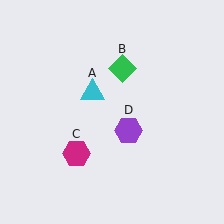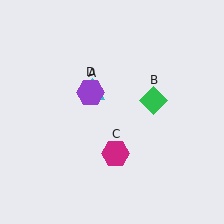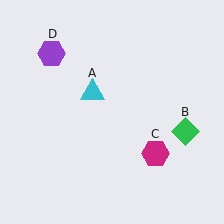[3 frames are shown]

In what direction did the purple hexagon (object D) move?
The purple hexagon (object D) moved up and to the left.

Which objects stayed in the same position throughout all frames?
Cyan triangle (object A) remained stationary.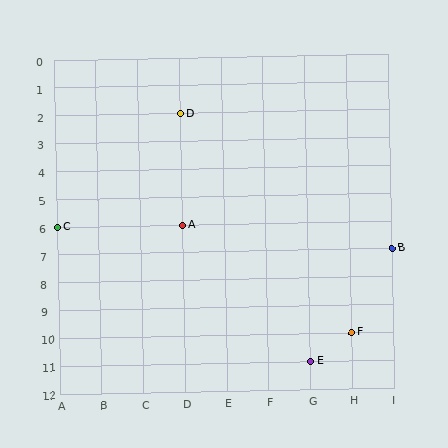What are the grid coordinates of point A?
Point A is at grid coordinates (D, 6).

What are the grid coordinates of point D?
Point D is at grid coordinates (D, 2).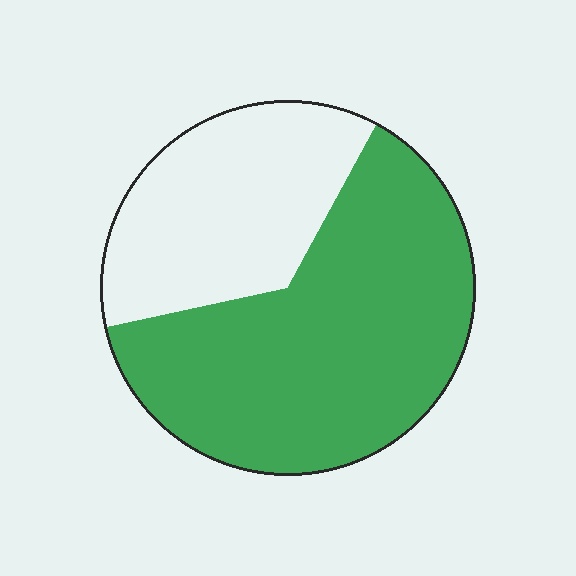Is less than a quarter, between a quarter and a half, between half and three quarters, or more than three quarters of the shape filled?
Between half and three quarters.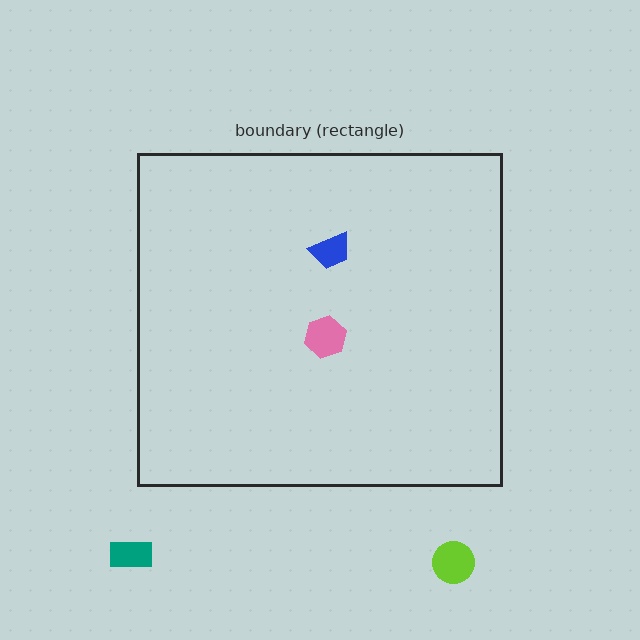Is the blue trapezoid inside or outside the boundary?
Inside.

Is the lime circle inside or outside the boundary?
Outside.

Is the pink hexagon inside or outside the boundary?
Inside.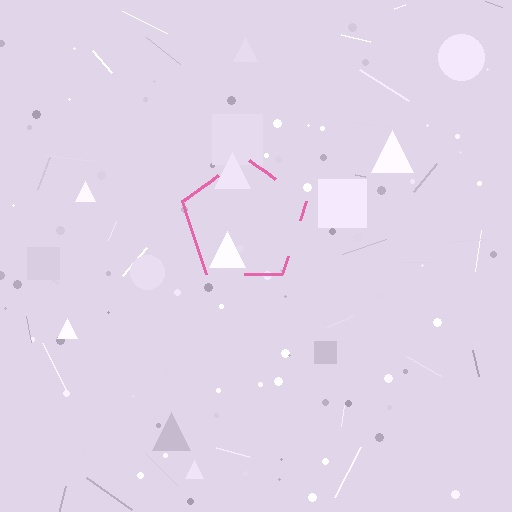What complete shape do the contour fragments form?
The contour fragments form a pentagon.